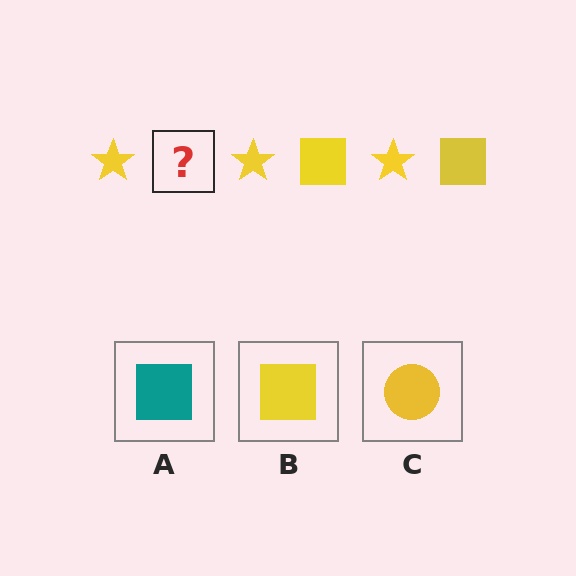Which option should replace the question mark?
Option B.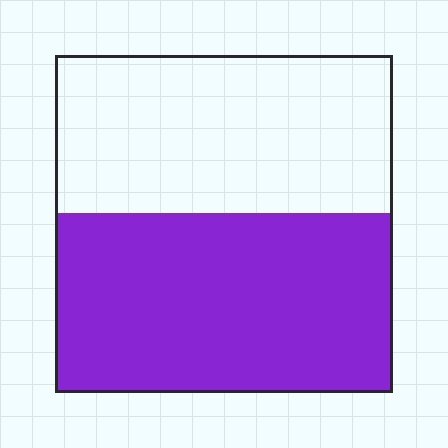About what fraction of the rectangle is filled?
About one half (1/2).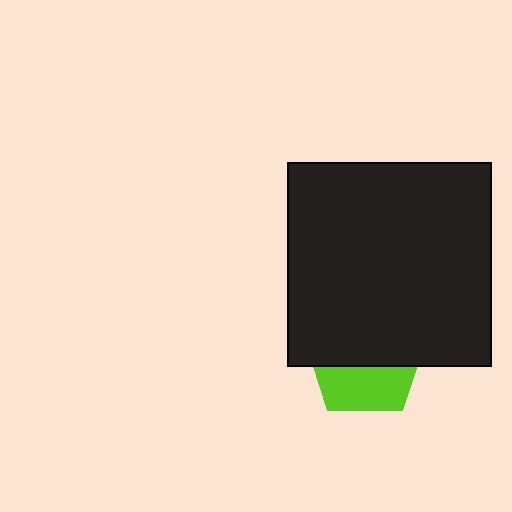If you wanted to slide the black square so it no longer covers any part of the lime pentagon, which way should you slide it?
Slide it up — that is the most direct way to separate the two shapes.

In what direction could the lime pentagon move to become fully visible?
The lime pentagon could move down. That would shift it out from behind the black square entirely.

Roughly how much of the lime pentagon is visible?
A small part of it is visible (roughly 40%).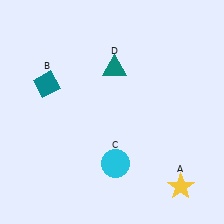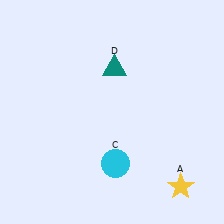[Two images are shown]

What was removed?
The teal diamond (B) was removed in Image 2.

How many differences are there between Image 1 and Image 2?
There is 1 difference between the two images.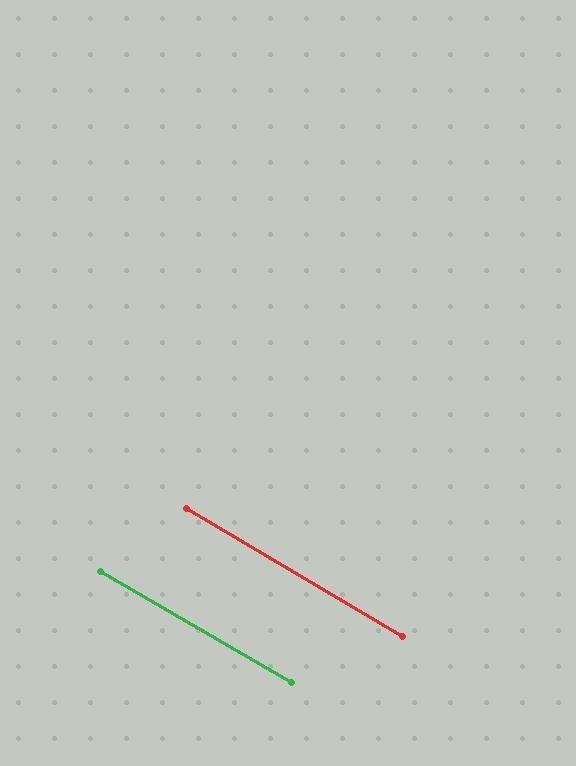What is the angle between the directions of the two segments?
Approximately 0 degrees.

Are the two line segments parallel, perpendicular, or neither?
Parallel — their directions differ by only 0.4°.